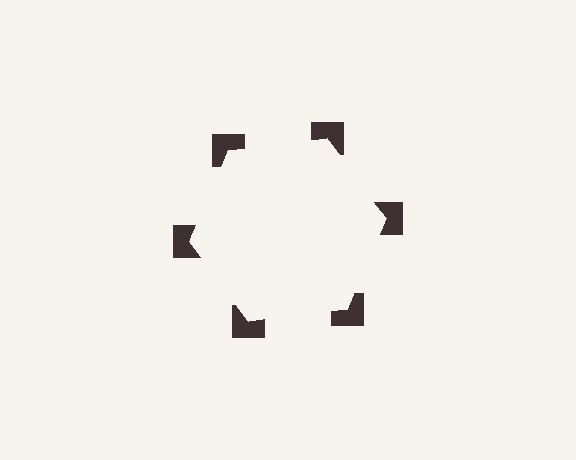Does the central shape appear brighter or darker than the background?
It typically appears slightly brighter than the background, even though no actual brightness change is drawn.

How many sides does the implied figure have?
6 sides.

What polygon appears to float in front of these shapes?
An illusory hexagon — its edges are inferred from the aligned wedge cuts in the notched squares, not physically drawn.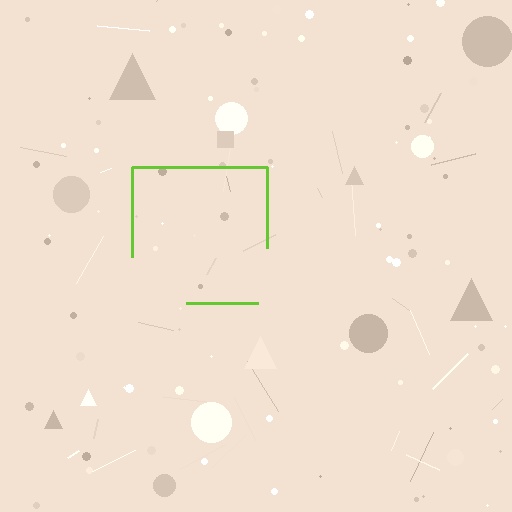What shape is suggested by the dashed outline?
The dashed outline suggests a square.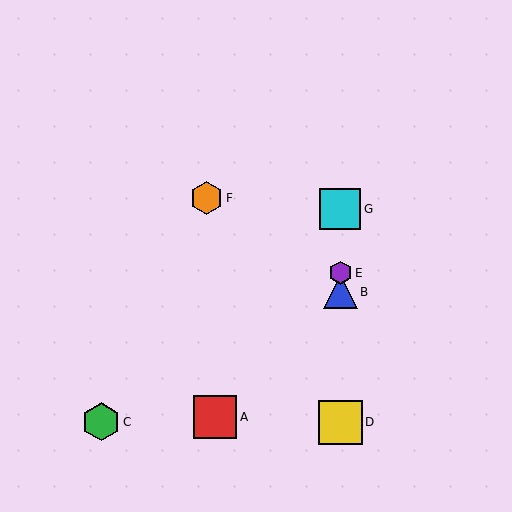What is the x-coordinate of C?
Object C is at x≈101.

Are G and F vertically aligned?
No, G is at x≈340 and F is at x≈207.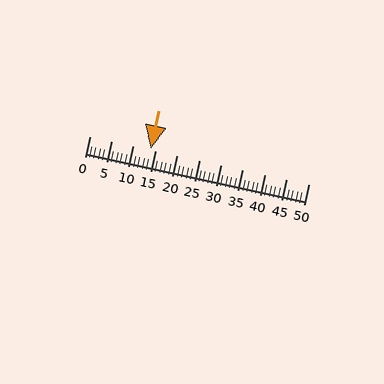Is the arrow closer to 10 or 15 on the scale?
The arrow is closer to 15.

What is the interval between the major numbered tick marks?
The major tick marks are spaced 5 units apart.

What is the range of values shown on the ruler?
The ruler shows values from 0 to 50.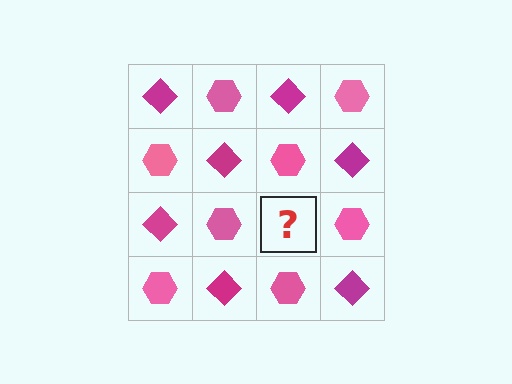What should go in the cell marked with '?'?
The missing cell should contain a magenta diamond.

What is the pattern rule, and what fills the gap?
The rule is that it alternates magenta diamond and pink hexagon in a checkerboard pattern. The gap should be filled with a magenta diamond.